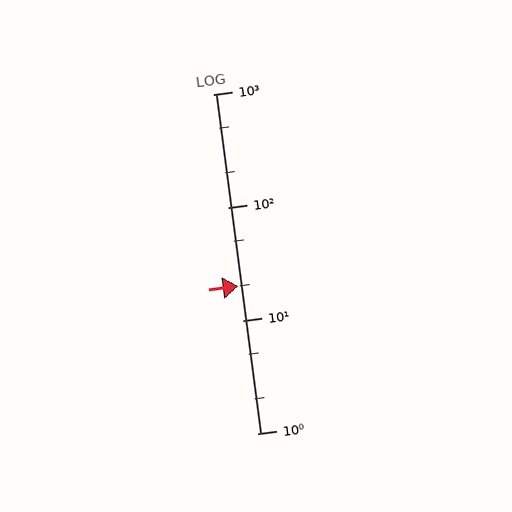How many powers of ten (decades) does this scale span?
The scale spans 3 decades, from 1 to 1000.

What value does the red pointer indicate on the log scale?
The pointer indicates approximately 20.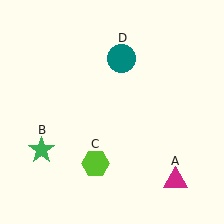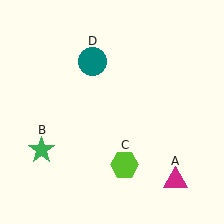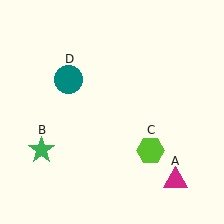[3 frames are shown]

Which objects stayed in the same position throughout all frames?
Magenta triangle (object A) and green star (object B) remained stationary.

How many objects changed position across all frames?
2 objects changed position: lime hexagon (object C), teal circle (object D).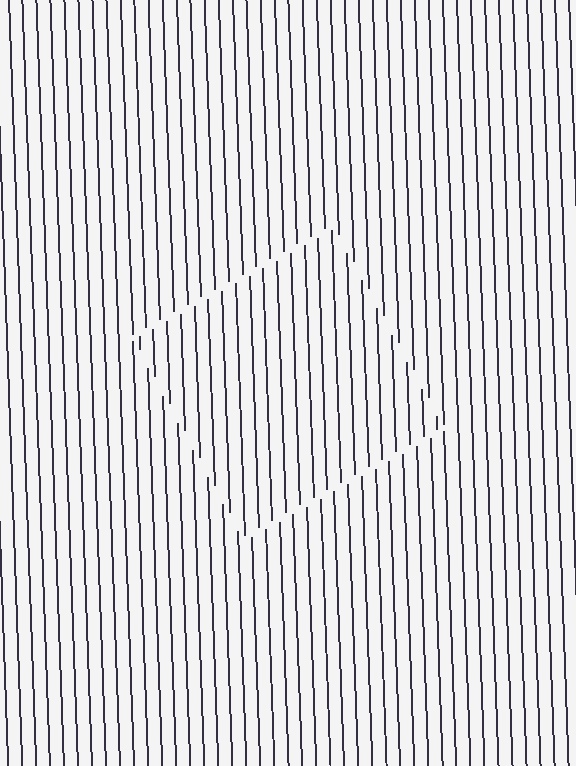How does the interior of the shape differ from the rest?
The interior of the shape contains the same grating, shifted by half a period — the contour is defined by the phase discontinuity where line-ends from the inner and outer gratings abut.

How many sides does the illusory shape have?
4 sides — the line-ends trace a square.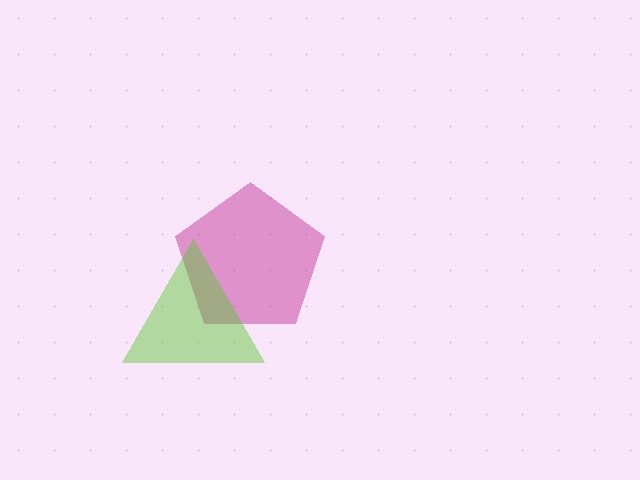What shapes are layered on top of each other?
The layered shapes are: a magenta pentagon, a lime triangle.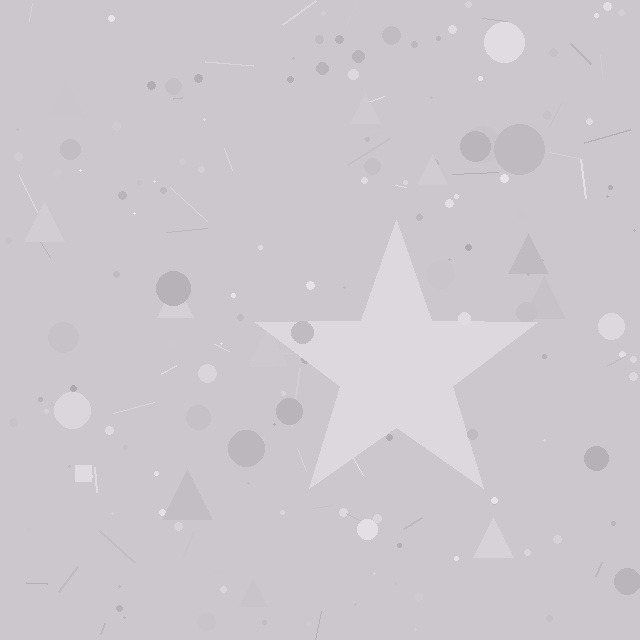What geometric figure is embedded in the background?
A star is embedded in the background.